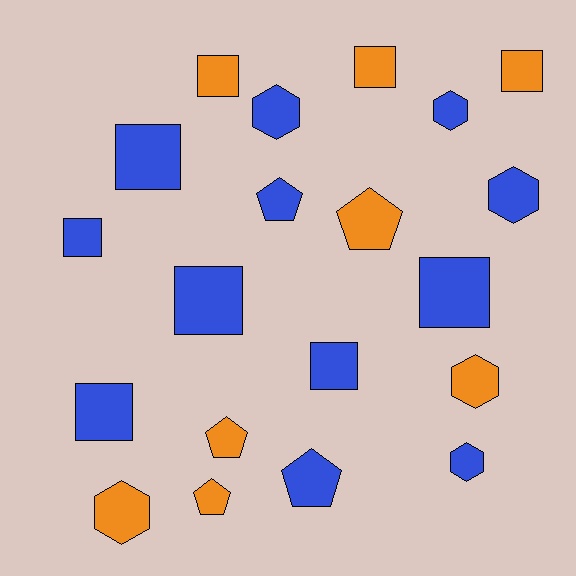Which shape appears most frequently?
Square, with 9 objects.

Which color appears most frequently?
Blue, with 12 objects.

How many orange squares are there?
There are 3 orange squares.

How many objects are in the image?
There are 20 objects.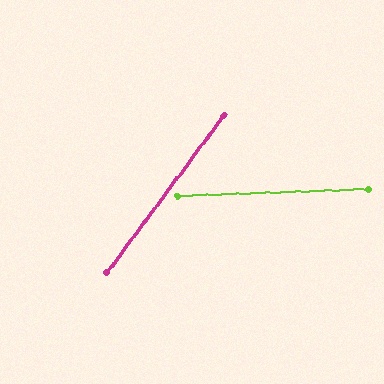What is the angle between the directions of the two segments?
Approximately 51 degrees.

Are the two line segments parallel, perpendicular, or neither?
Neither parallel nor perpendicular — they differ by about 51°.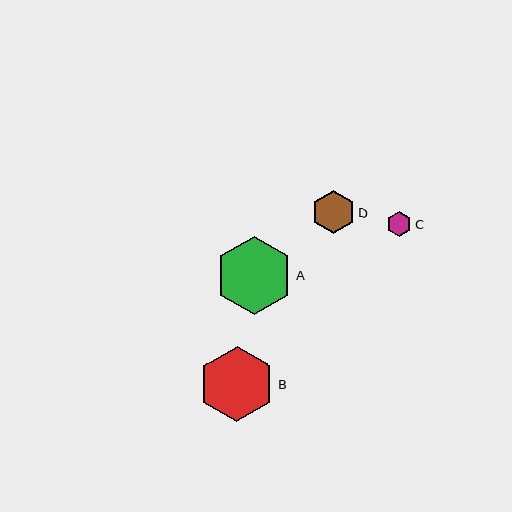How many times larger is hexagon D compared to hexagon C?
Hexagon D is approximately 1.7 times the size of hexagon C.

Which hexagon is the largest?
Hexagon A is the largest with a size of approximately 78 pixels.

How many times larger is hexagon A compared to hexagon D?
Hexagon A is approximately 1.8 times the size of hexagon D.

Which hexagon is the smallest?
Hexagon C is the smallest with a size of approximately 25 pixels.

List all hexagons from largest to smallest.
From largest to smallest: A, B, D, C.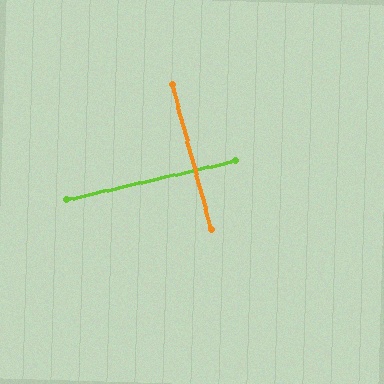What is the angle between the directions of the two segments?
Approximately 88 degrees.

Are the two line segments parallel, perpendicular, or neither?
Perpendicular — they meet at approximately 88°.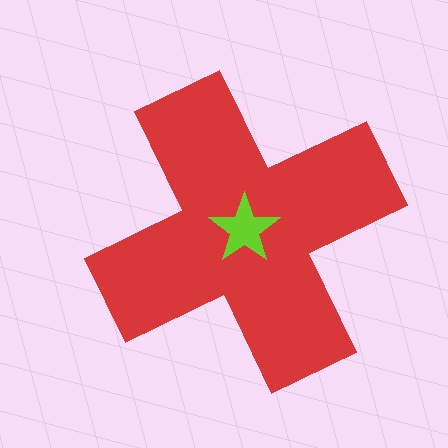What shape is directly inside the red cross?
The lime star.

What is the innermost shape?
The lime star.